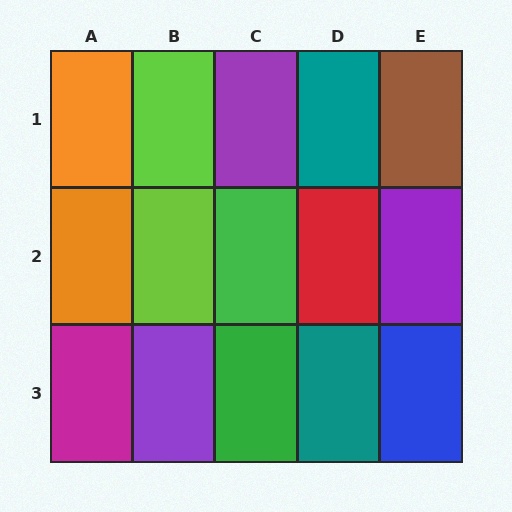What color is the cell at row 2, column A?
Orange.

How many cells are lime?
2 cells are lime.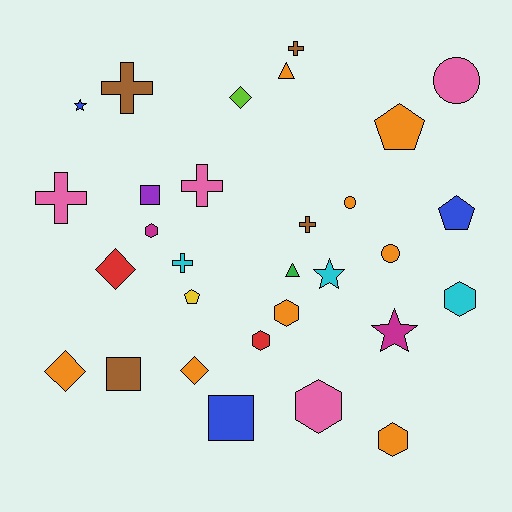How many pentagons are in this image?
There are 3 pentagons.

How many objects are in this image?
There are 30 objects.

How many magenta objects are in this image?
There are 2 magenta objects.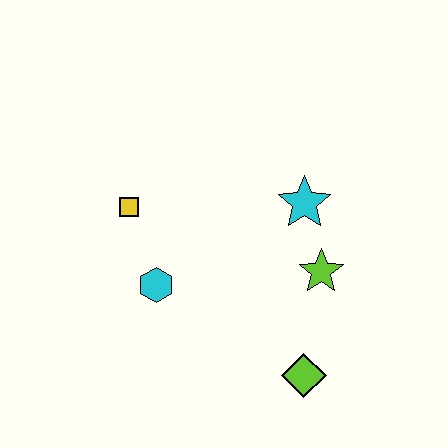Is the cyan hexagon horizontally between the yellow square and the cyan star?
Yes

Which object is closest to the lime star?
The cyan star is closest to the lime star.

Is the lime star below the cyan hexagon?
No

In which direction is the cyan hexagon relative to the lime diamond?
The cyan hexagon is to the left of the lime diamond.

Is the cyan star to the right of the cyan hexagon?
Yes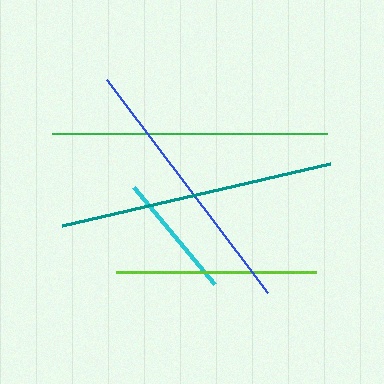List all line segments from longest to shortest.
From longest to shortest: green, teal, blue, lime, cyan.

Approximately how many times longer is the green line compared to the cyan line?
The green line is approximately 2.2 times the length of the cyan line.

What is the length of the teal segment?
The teal segment is approximately 275 pixels long.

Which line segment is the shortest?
The cyan line is the shortest at approximately 127 pixels.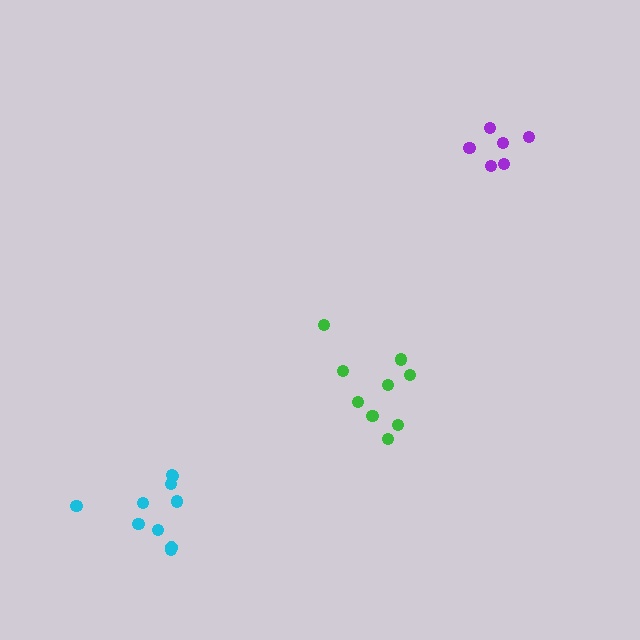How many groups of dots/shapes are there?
There are 3 groups.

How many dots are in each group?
Group 1: 6 dots, Group 2: 9 dots, Group 3: 10 dots (25 total).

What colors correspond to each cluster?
The clusters are colored: purple, green, cyan.